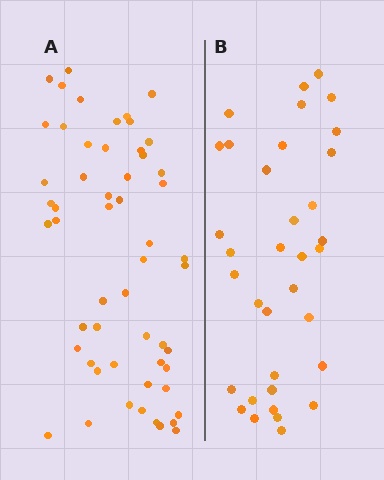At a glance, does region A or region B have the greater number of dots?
Region A (the left region) has more dots.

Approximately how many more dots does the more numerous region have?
Region A has approximately 20 more dots than region B.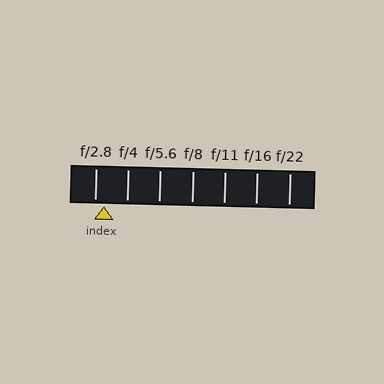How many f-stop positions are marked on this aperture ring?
There are 7 f-stop positions marked.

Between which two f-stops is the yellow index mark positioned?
The index mark is between f/2.8 and f/4.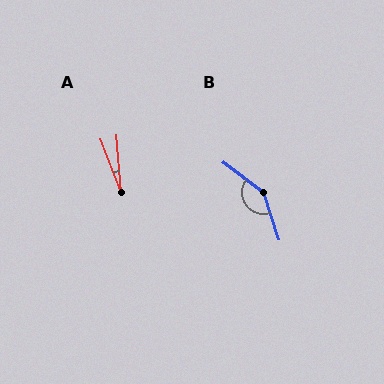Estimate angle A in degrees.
Approximately 17 degrees.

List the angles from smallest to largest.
A (17°), B (145°).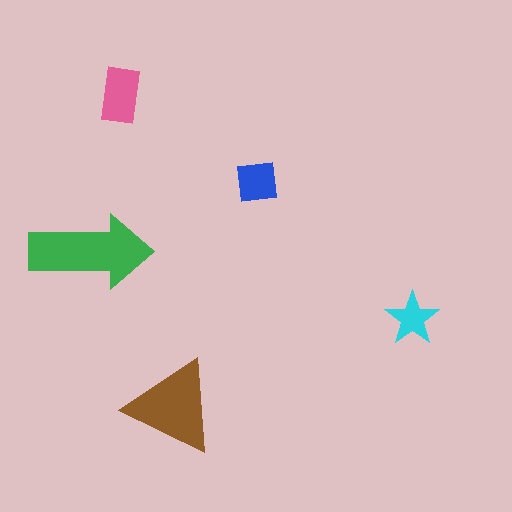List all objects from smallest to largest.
The cyan star, the blue square, the pink rectangle, the brown triangle, the green arrow.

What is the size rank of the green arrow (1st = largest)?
1st.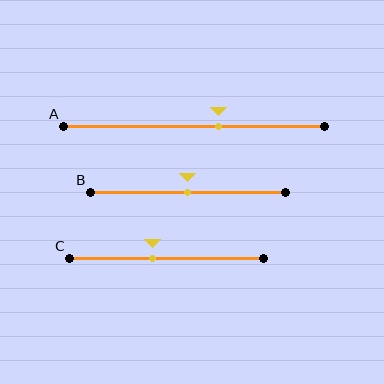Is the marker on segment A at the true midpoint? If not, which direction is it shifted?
No, the marker on segment A is shifted to the right by about 9% of the segment length.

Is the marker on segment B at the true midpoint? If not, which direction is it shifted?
Yes, the marker on segment B is at the true midpoint.